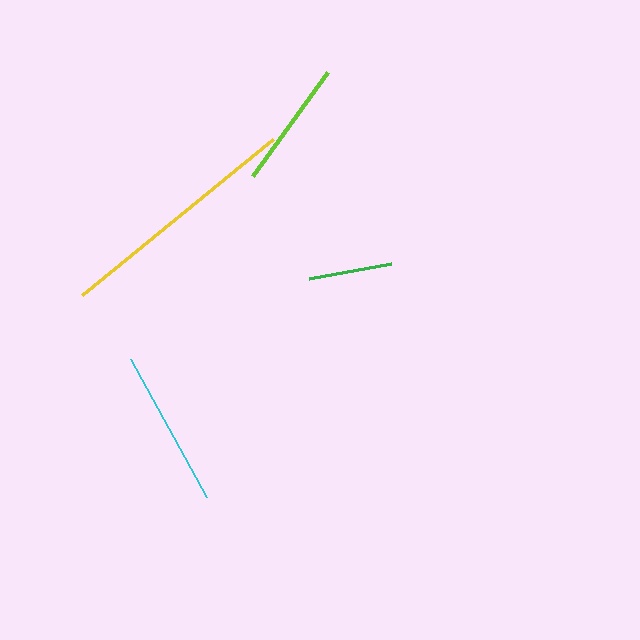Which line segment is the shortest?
The green line is the shortest at approximately 83 pixels.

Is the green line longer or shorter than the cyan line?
The cyan line is longer than the green line.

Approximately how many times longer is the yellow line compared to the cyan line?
The yellow line is approximately 1.6 times the length of the cyan line.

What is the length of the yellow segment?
The yellow segment is approximately 247 pixels long.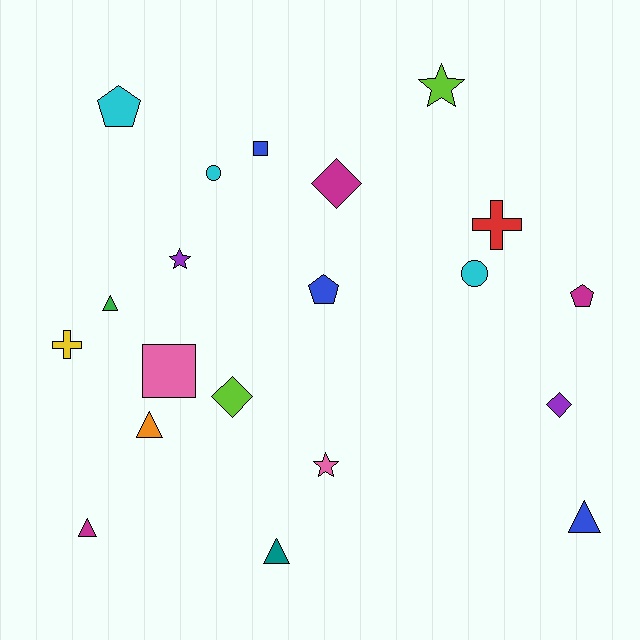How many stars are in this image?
There are 3 stars.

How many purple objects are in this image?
There are 2 purple objects.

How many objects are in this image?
There are 20 objects.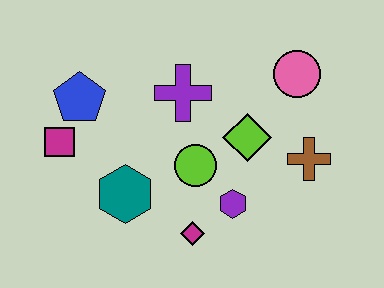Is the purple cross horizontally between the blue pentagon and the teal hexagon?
No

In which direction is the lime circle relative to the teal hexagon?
The lime circle is to the right of the teal hexagon.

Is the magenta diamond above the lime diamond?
No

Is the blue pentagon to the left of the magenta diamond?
Yes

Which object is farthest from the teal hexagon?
The pink circle is farthest from the teal hexagon.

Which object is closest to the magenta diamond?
The purple hexagon is closest to the magenta diamond.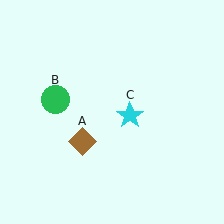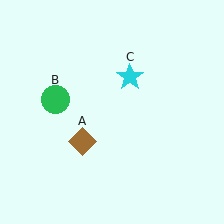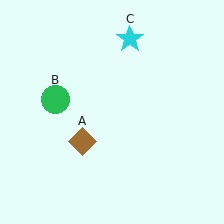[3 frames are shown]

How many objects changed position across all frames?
1 object changed position: cyan star (object C).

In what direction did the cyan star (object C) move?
The cyan star (object C) moved up.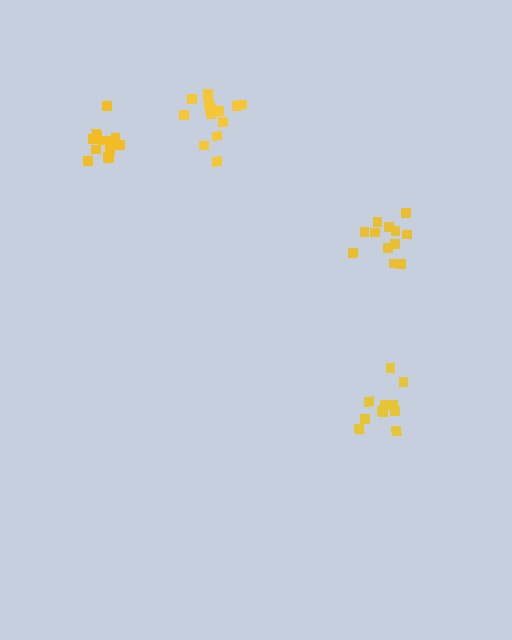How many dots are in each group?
Group 1: 13 dots, Group 2: 12 dots, Group 3: 15 dots, Group 4: 12 dots (52 total).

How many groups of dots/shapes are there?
There are 4 groups.